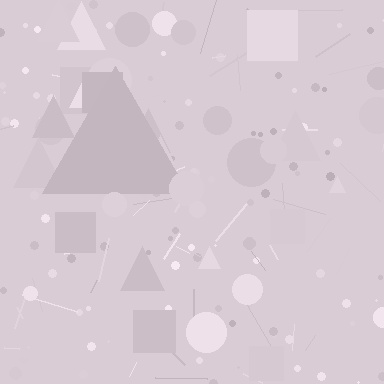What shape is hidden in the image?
A triangle is hidden in the image.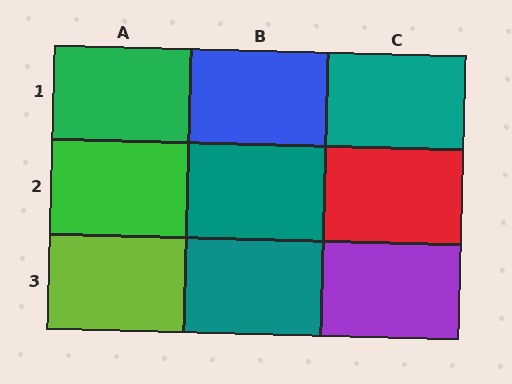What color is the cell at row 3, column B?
Teal.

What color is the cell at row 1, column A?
Green.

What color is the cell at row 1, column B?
Blue.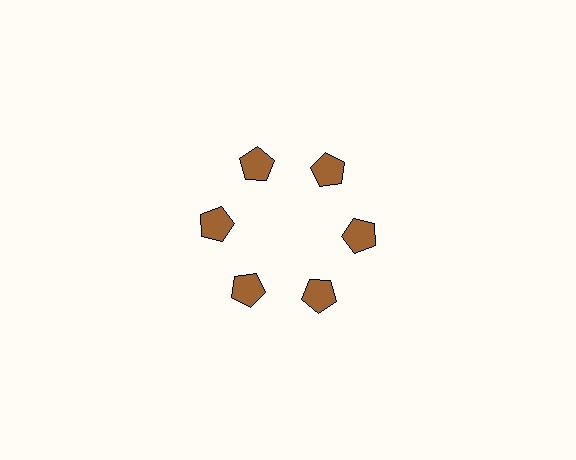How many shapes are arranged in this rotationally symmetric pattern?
There are 6 shapes, arranged in 6 groups of 1.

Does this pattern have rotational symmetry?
Yes, this pattern has 6-fold rotational symmetry. It looks the same after rotating 60 degrees around the center.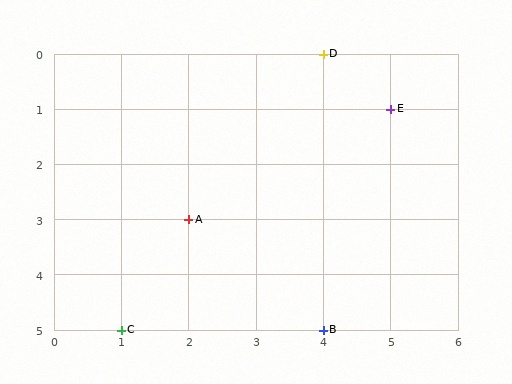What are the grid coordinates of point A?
Point A is at grid coordinates (2, 3).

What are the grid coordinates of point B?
Point B is at grid coordinates (4, 5).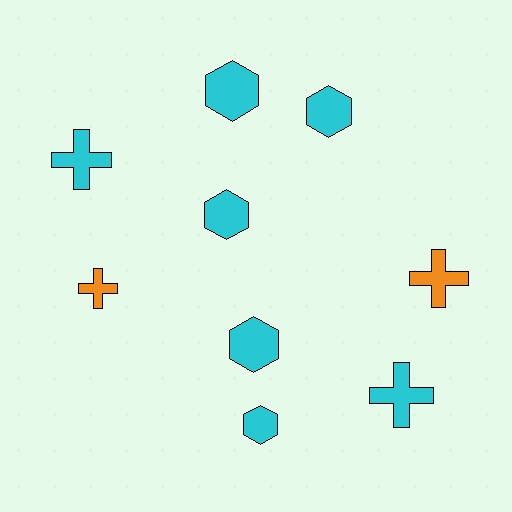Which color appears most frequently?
Cyan, with 7 objects.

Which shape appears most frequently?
Hexagon, with 5 objects.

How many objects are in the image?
There are 9 objects.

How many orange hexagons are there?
There are no orange hexagons.